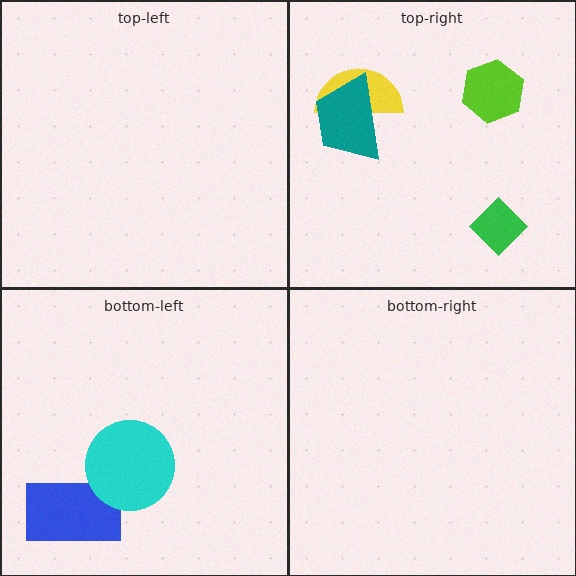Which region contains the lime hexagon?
The top-right region.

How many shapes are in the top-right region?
4.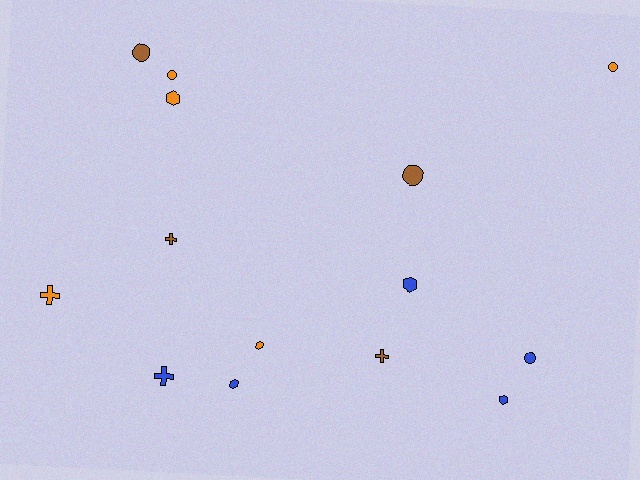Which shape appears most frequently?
Hexagon, with 5 objects.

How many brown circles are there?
There are 2 brown circles.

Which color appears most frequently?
Orange, with 5 objects.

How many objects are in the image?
There are 14 objects.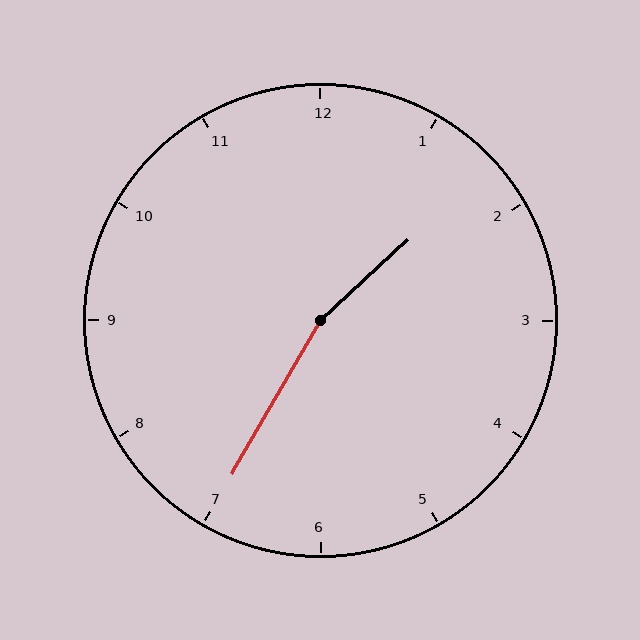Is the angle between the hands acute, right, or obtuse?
It is obtuse.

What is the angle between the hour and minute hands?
Approximately 162 degrees.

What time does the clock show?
1:35.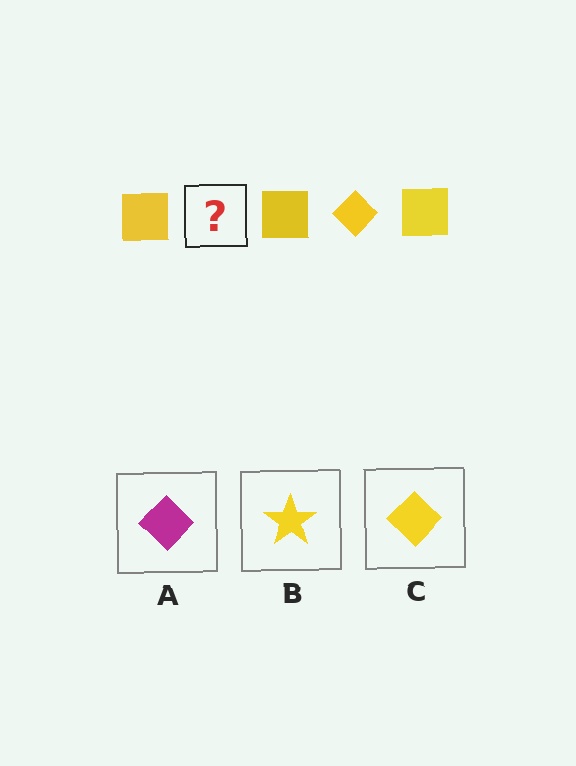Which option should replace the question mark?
Option C.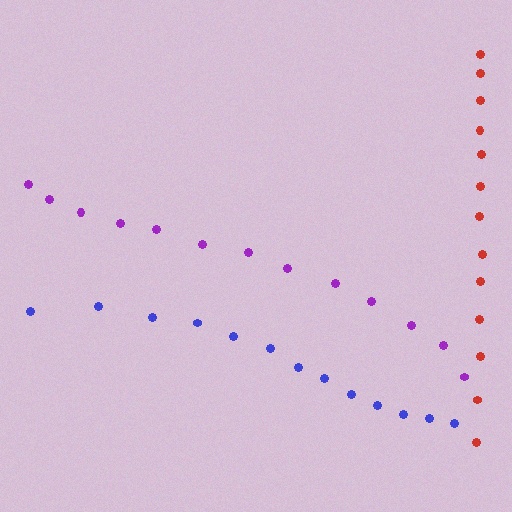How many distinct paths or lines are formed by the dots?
There are 3 distinct paths.